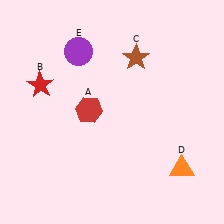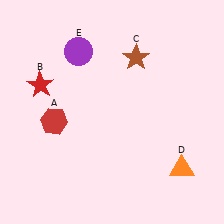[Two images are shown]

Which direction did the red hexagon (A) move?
The red hexagon (A) moved left.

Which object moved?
The red hexagon (A) moved left.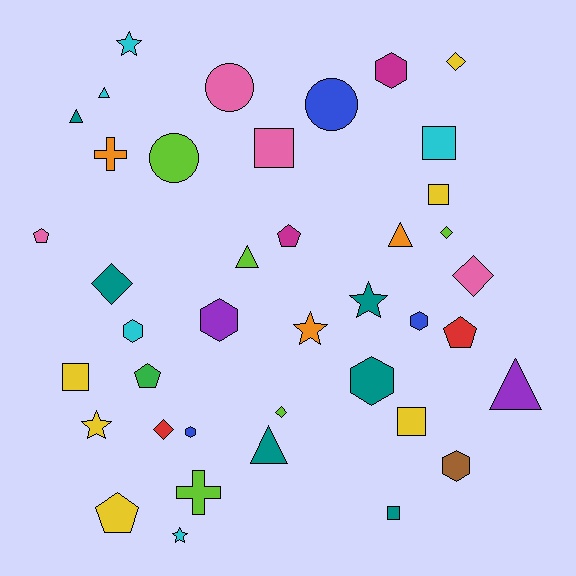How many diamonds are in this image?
There are 6 diamonds.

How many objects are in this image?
There are 40 objects.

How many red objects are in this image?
There are 2 red objects.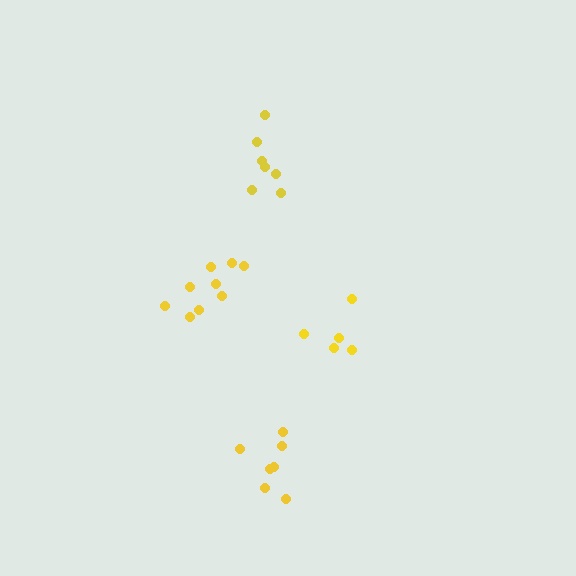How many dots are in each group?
Group 1: 7 dots, Group 2: 9 dots, Group 3: 7 dots, Group 4: 5 dots (28 total).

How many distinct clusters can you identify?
There are 4 distinct clusters.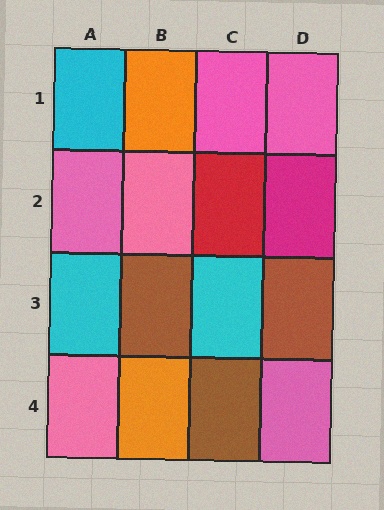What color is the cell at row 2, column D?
Magenta.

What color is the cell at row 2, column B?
Pink.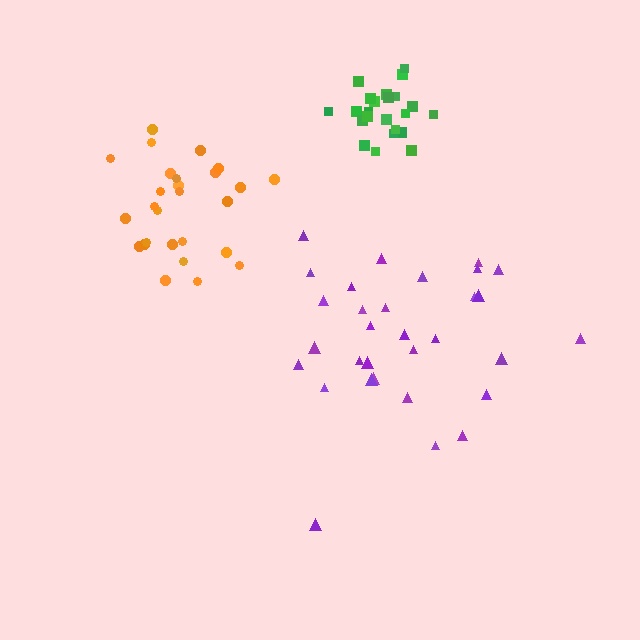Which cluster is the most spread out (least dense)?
Purple.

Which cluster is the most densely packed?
Green.